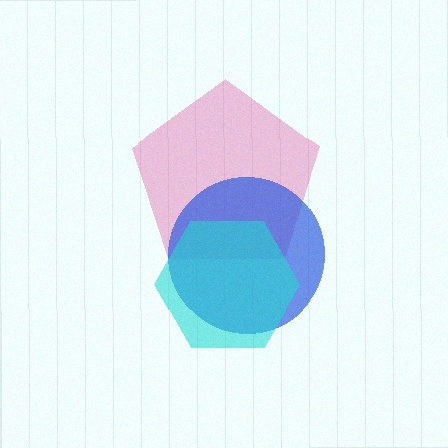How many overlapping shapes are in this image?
There are 3 overlapping shapes in the image.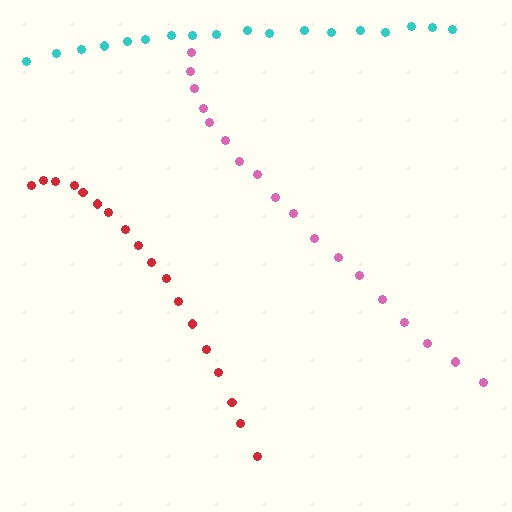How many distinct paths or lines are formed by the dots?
There are 3 distinct paths.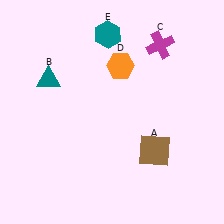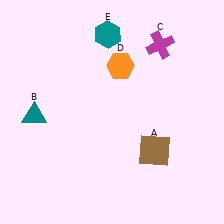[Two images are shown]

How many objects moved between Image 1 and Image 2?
1 object moved between the two images.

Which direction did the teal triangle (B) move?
The teal triangle (B) moved down.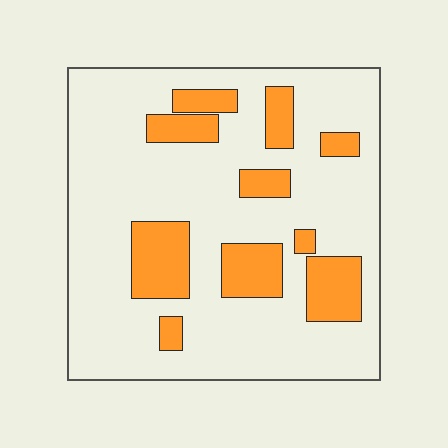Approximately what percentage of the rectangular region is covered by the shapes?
Approximately 20%.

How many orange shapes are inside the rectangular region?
10.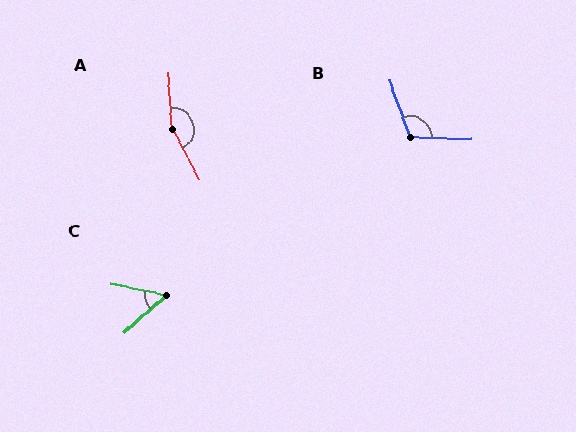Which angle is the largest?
A, at approximately 155 degrees.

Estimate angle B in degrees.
Approximately 111 degrees.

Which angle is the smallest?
C, at approximately 53 degrees.